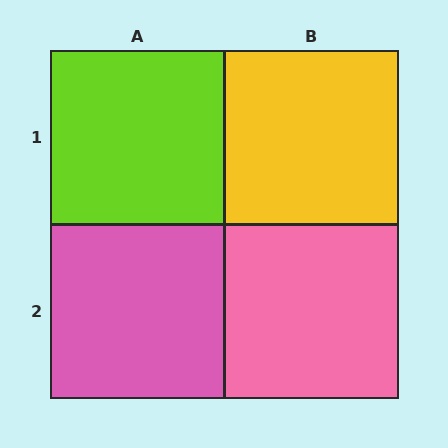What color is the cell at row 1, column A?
Lime.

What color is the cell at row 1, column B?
Yellow.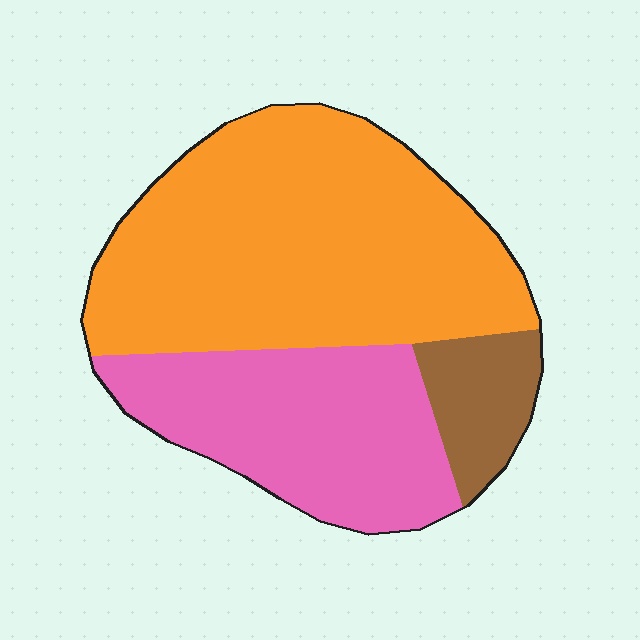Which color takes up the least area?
Brown, at roughly 10%.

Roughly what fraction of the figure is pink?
Pink takes up about one third (1/3) of the figure.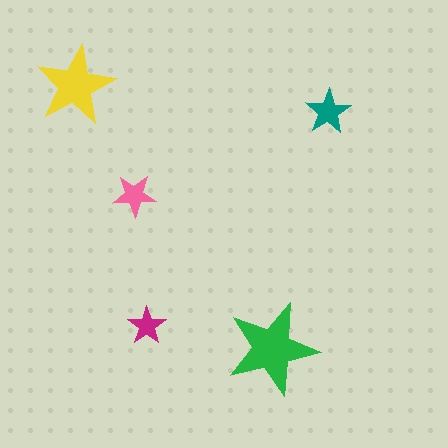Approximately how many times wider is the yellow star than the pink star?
About 2 times wider.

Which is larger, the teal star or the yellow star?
The yellow one.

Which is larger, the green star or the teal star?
The green one.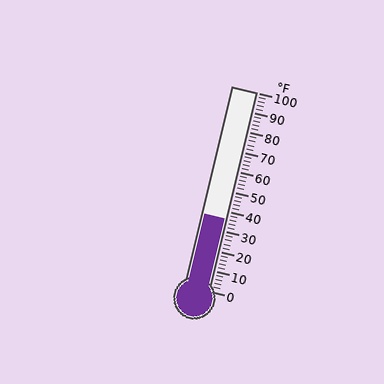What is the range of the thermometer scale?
The thermometer scale ranges from 0°F to 100°F.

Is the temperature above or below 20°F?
The temperature is above 20°F.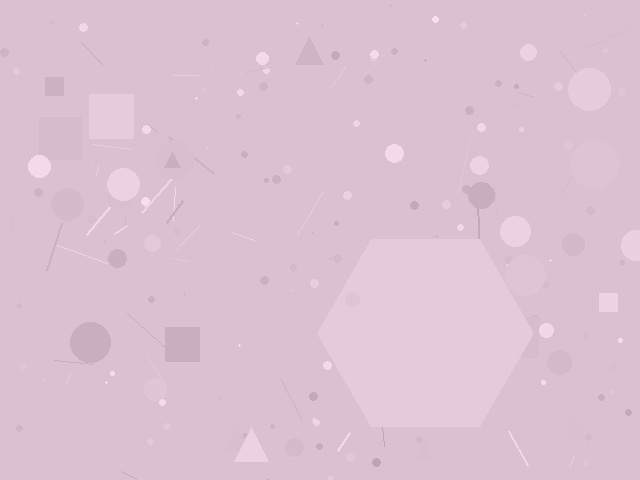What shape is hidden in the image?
A hexagon is hidden in the image.